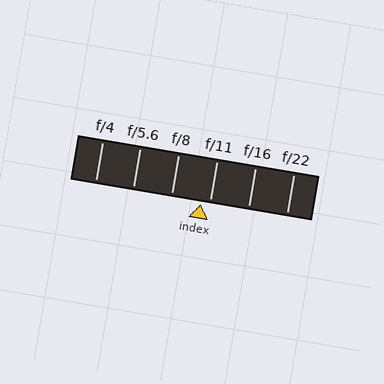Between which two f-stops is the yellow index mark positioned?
The index mark is between f/8 and f/11.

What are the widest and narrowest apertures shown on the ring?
The widest aperture shown is f/4 and the narrowest is f/22.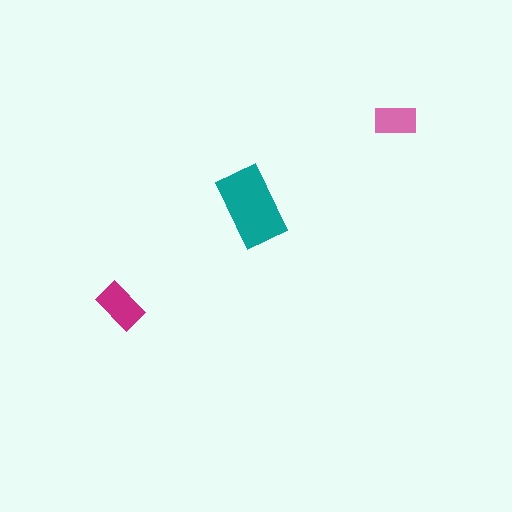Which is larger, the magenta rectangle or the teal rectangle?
The teal one.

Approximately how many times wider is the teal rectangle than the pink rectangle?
About 2 times wider.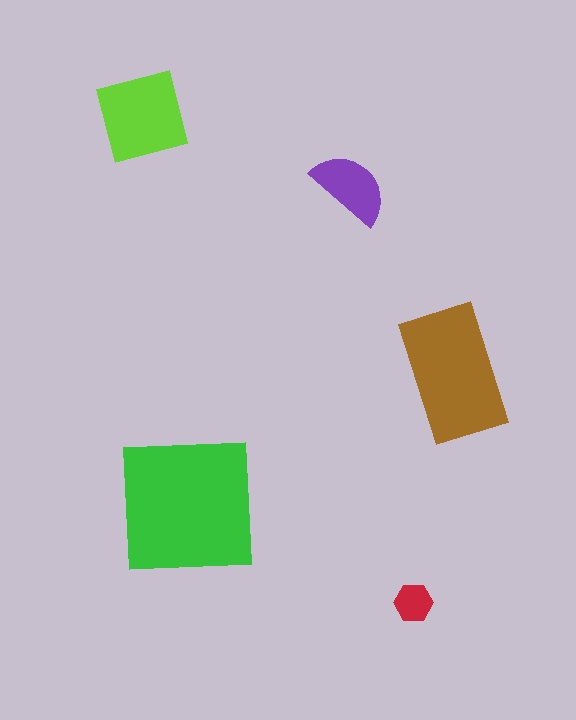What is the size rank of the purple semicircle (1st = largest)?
4th.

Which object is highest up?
The lime square is topmost.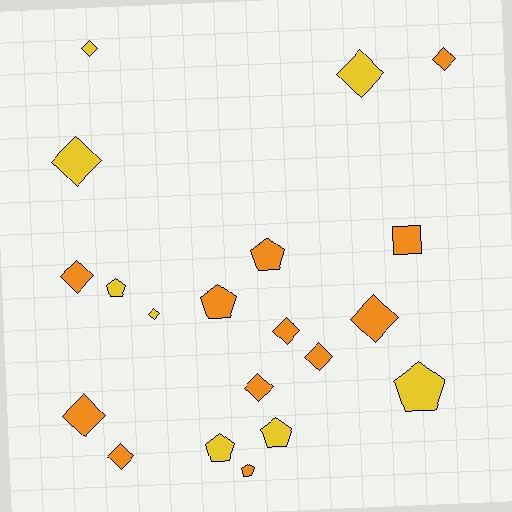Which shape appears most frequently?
Diamond, with 12 objects.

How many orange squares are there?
There is 1 orange square.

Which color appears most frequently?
Orange, with 12 objects.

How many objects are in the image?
There are 20 objects.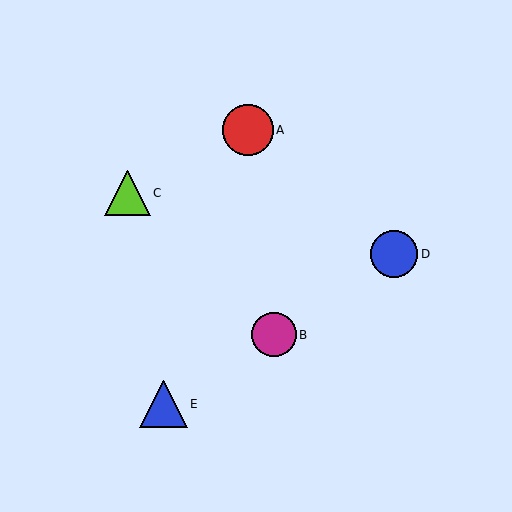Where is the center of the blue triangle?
The center of the blue triangle is at (163, 404).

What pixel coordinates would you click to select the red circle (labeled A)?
Click at (248, 130) to select the red circle A.